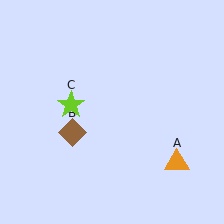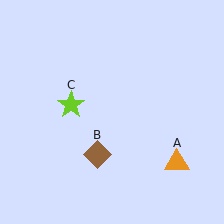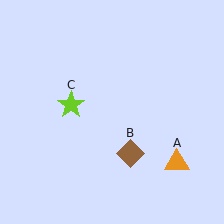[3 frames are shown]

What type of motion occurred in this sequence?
The brown diamond (object B) rotated counterclockwise around the center of the scene.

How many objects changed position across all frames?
1 object changed position: brown diamond (object B).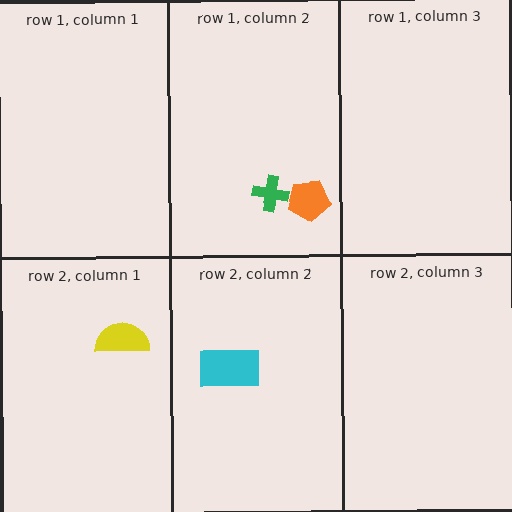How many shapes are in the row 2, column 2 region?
1.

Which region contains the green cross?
The row 1, column 2 region.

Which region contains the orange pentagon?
The row 1, column 2 region.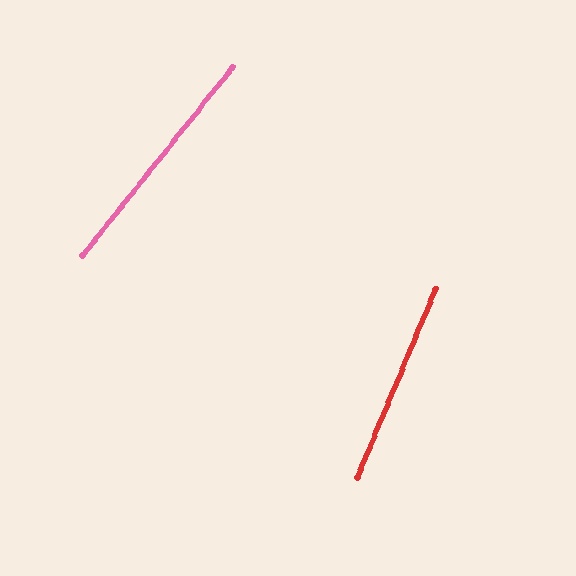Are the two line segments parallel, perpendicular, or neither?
Neither parallel nor perpendicular — they differ by about 16°.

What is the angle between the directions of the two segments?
Approximately 16 degrees.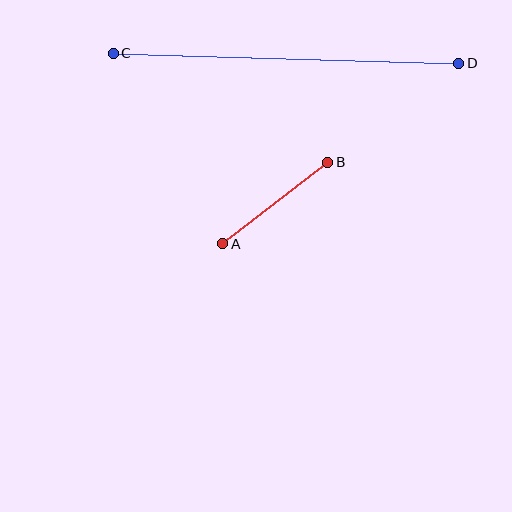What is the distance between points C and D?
The distance is approximately 346 pixels.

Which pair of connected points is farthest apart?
Points C and D are farthest apart.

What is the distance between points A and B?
The distance is approximately 133 pixels.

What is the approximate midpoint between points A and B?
The midpoint is at approximately (275, 203) pixels.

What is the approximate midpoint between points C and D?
The midpoint is at approximately (286, 58) pixels.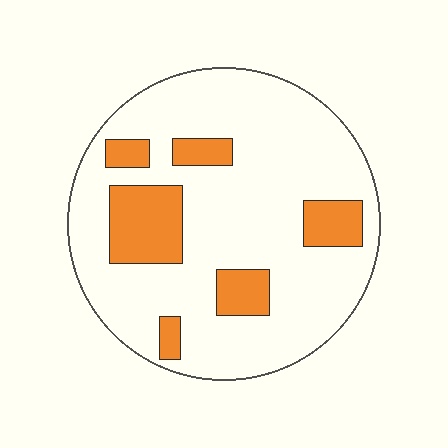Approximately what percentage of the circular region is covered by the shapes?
Approximately 20%.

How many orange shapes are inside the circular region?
6.